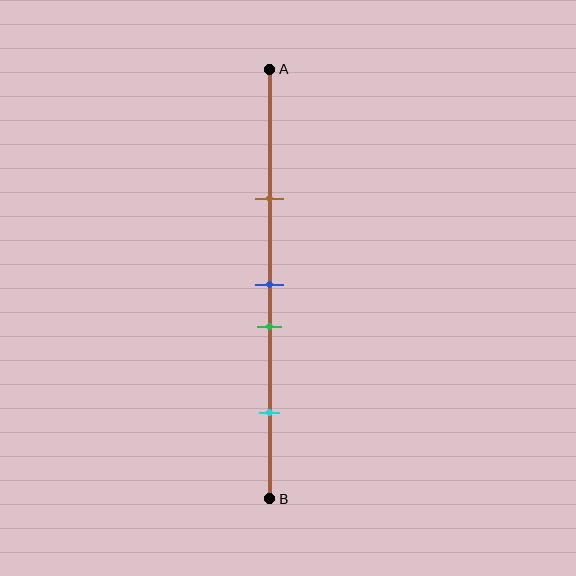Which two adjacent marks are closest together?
The blue and green marks are the closest adjacent pair.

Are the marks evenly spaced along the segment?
No, the marks are not evenly spaced.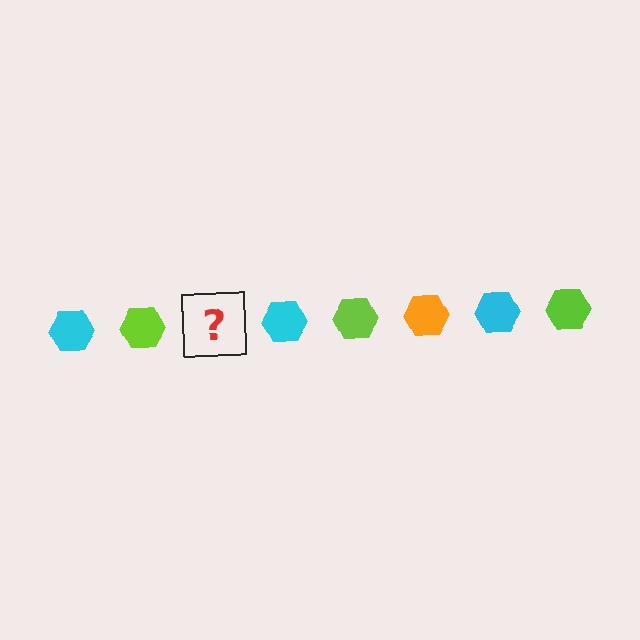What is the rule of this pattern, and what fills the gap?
The rule is that the pattern cycles through cyan, lime, orange hexagons. The gap should be filled with an orange hexagon.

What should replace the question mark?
The question mark should be replaced with an orange hexagon.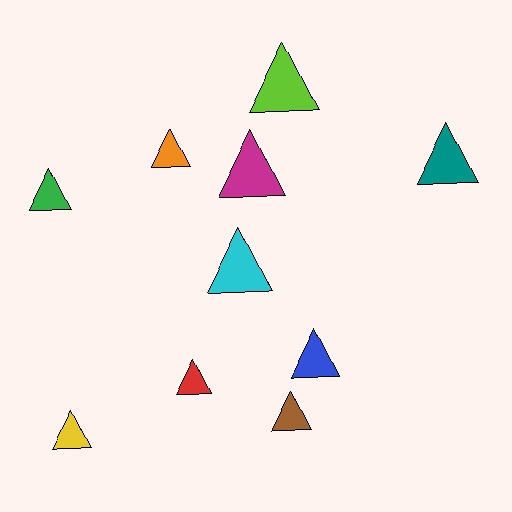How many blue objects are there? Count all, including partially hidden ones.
There is 1 blue object.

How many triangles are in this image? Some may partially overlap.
There are 10 triangles.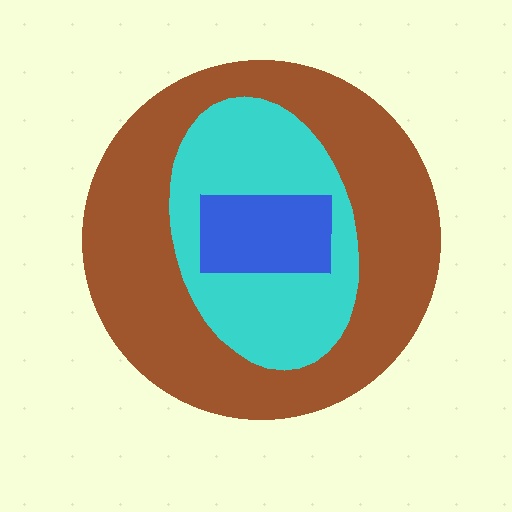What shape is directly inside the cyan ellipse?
The blue rectangle.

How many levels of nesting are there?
3.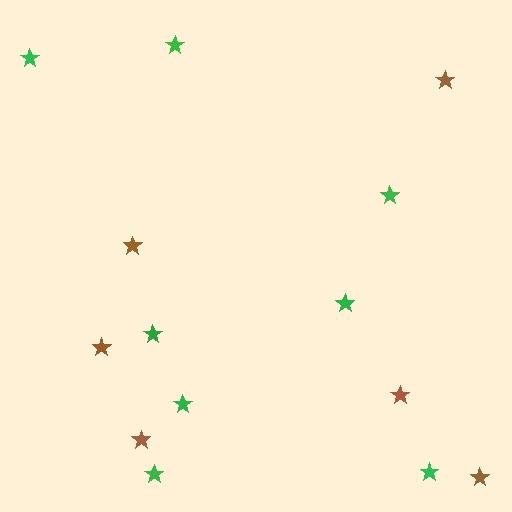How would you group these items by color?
There are 2 groups: one group of green stars (8) and one group of brown stars (6).